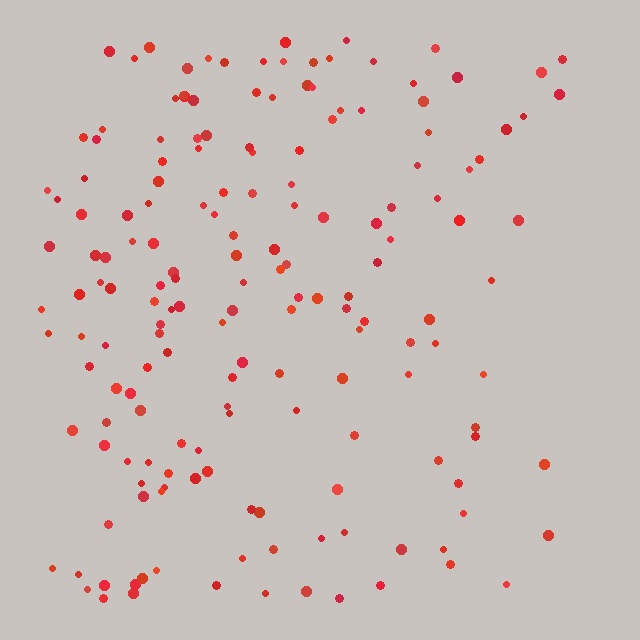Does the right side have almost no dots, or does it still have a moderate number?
Still a moderate number, just noticeably fewer than the left.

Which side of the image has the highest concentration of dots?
The left.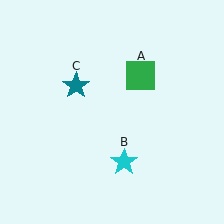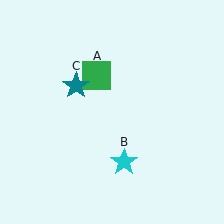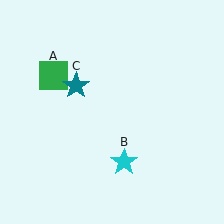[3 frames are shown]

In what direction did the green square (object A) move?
The green square (object A) moved left.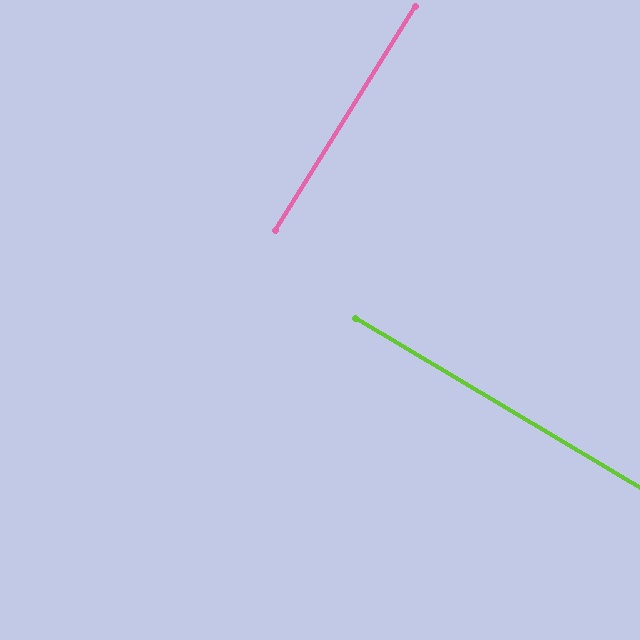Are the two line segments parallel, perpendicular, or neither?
Perpendicular — they meet at approximately 89°.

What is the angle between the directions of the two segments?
Approximately 89 degrees.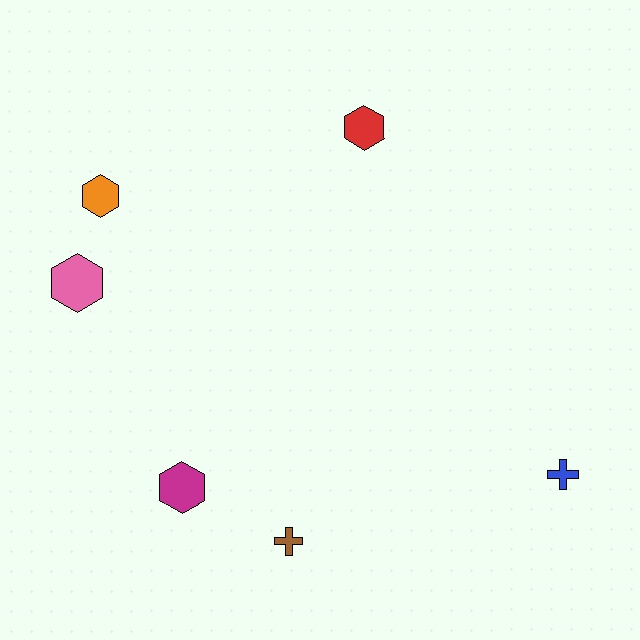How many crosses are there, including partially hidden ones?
There are 2 crosses.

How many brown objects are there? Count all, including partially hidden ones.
There is 1 brown object.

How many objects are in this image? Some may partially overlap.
There are 6 objects.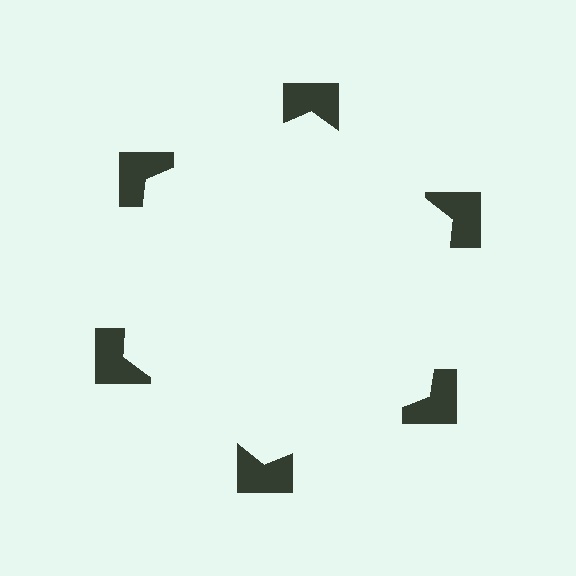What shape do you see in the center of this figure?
An illusory hexagon — its edges are inferred from the aligned wedge cuts in the notched squares, not physically drawn.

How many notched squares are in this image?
There are 6 — one at each vertex of the illusory hexagon.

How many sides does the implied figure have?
6 sides.